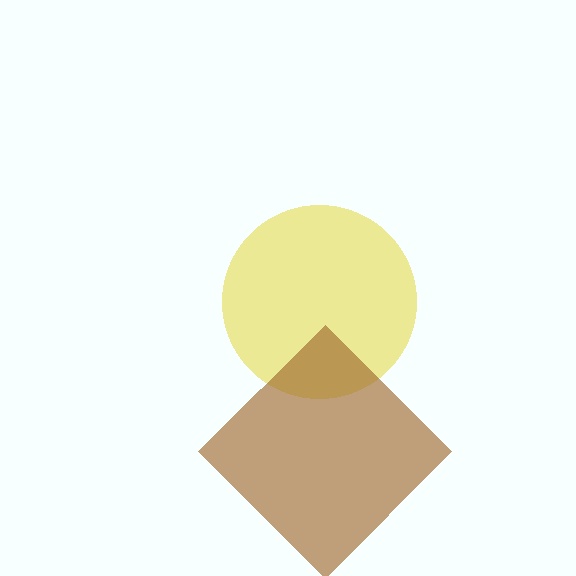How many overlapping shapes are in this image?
There are 2 overlapping shapes in the image.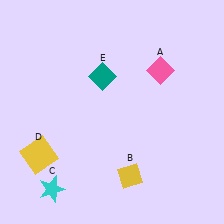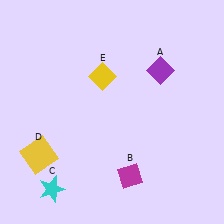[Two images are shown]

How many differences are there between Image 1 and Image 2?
There are 3 differences between the two images.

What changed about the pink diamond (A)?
In Image 1, A is pink. In Image 2, it changed to purple.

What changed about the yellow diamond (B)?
In Image 1, B is yellow. In Image 2, it changed to magenta.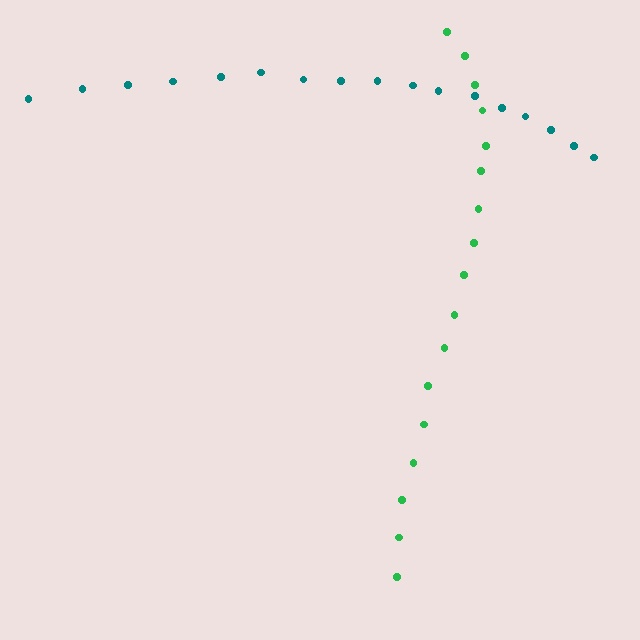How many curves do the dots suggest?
There are 2 distinct paths.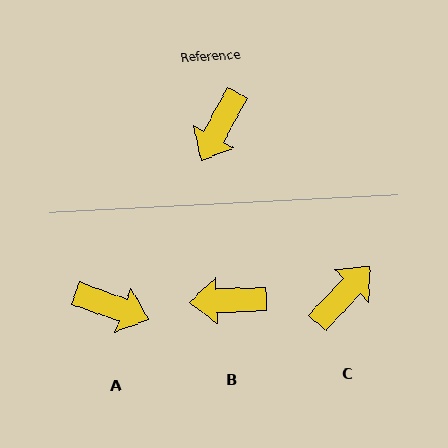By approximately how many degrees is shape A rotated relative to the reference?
Approximately 98 degrees counter-clockwise.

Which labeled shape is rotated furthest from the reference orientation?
C, about 165 degrees away.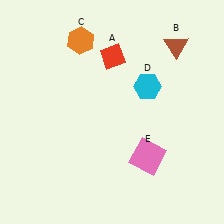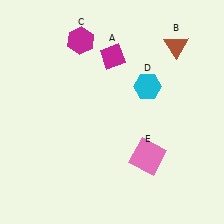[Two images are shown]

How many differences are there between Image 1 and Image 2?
There are 2 differences between the two images.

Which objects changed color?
A changed from red to magenta. C changed from orange to magenta.